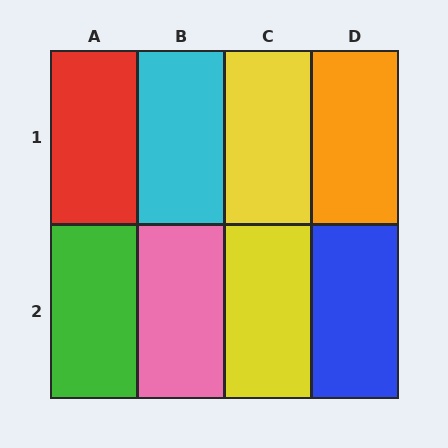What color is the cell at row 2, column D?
Blue.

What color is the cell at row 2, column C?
Yellow.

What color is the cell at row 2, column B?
Pink.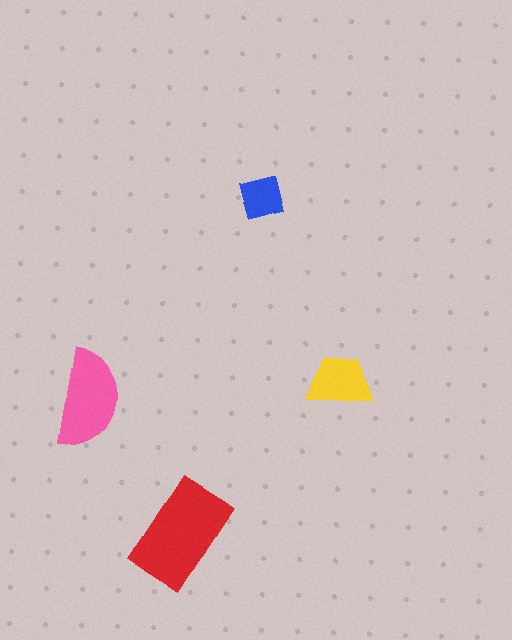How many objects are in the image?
There are 4 objects in the image.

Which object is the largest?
The red rectangle.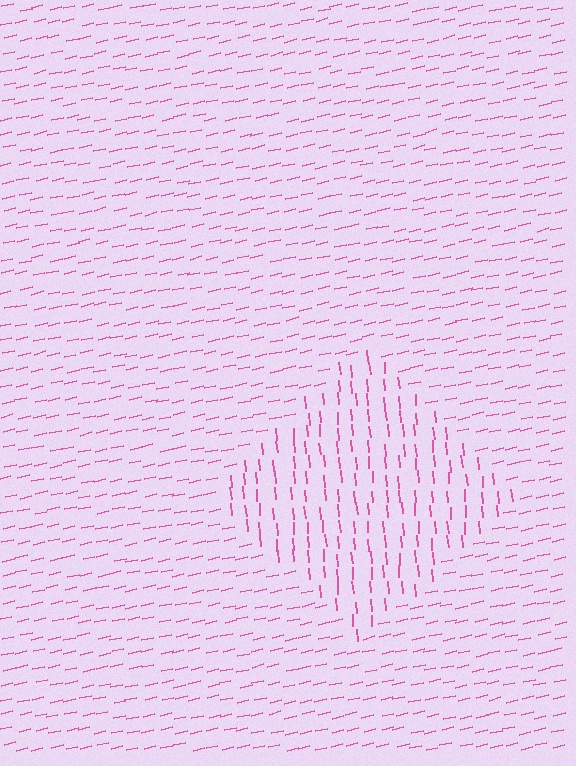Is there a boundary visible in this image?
Yes, there is a texture boundary formed by a change in line orientation.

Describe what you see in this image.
The image is filled with small pink line segments. A diamond region in the image has lines oriented differently from the surrounding lines, creating a visible texture boundary.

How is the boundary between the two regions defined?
The boundary is defined purely by a change in line orientation (approximately 81 degrees difference). All lines are the same color and thickness.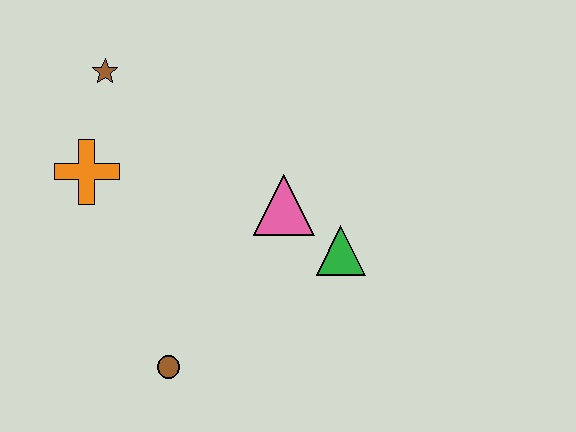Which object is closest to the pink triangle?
The green triangle is closest to the pink triangle.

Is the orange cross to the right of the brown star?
No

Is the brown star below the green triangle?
No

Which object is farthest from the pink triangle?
The brown star is farthest from the pink triangle.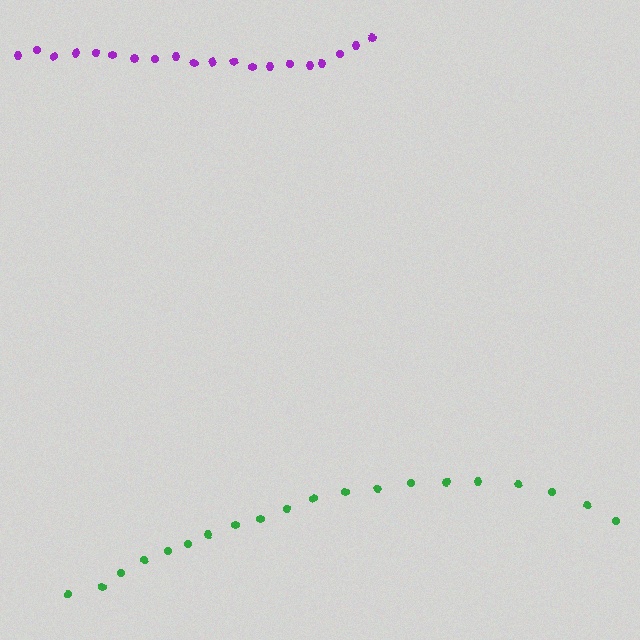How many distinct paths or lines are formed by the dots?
There are 2 distinct paths.